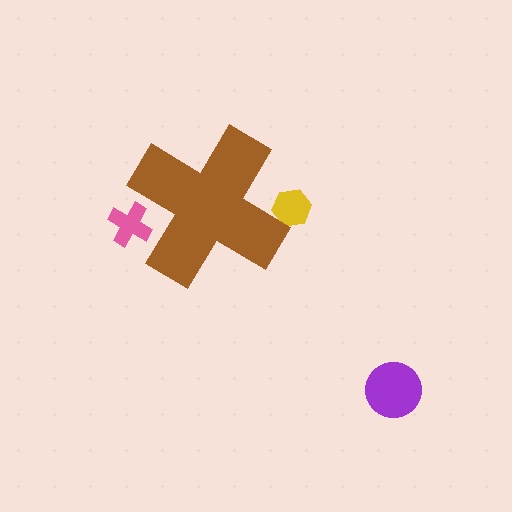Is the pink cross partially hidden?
Yes, the pink cross is partially hidden behind the brown cross.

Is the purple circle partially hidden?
No, the purple circle is fully visible.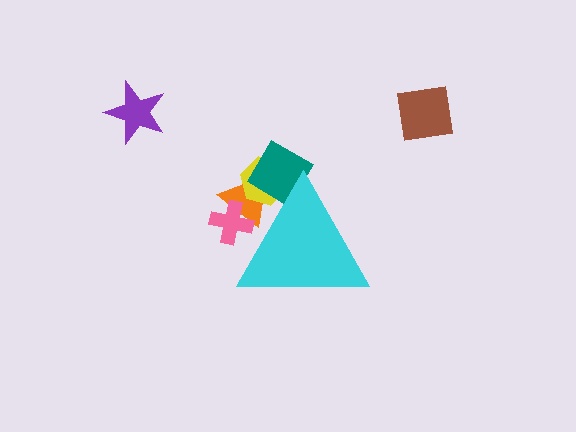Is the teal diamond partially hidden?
Yes, the teal diamond is partially hidden behind the cyan triangle.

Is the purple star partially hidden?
No, the purple star is fully visible.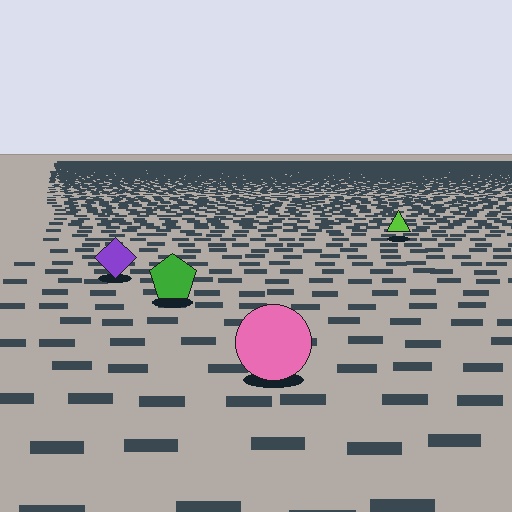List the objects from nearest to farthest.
From nearest to farthest: the pink circle, the green pentagon, the purple diamond, the lime triangle.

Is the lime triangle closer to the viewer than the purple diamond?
No. The purple diamond is closer — you can tell from the texture gradient: the ground texture is coarser near it.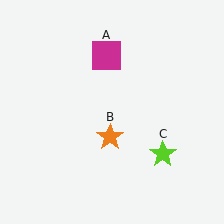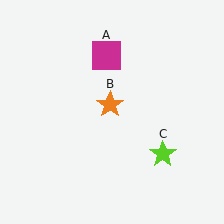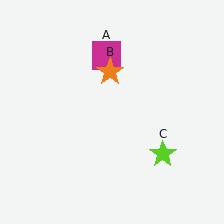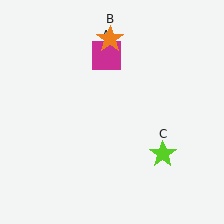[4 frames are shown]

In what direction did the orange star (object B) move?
The orange star (object B) moved up.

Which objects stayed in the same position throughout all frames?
Magenta square (object A) and lime star (object C) remained stationary.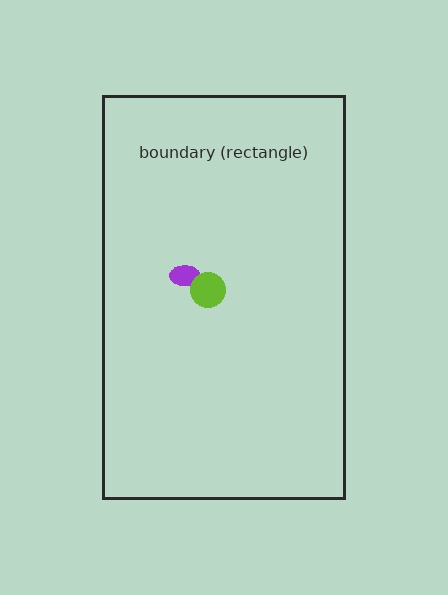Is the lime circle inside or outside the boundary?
Inside.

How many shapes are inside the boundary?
2 inside, 0 outside.